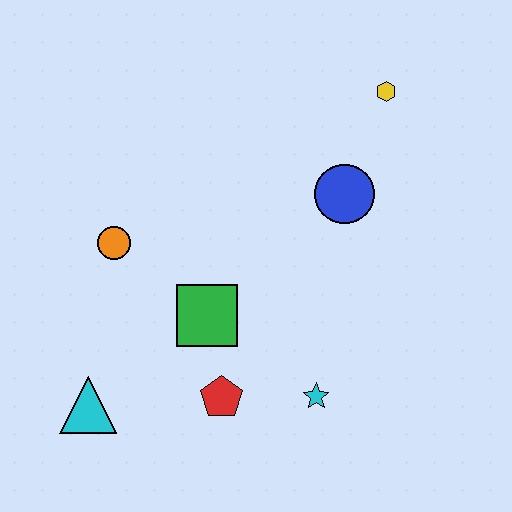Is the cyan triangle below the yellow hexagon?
Yes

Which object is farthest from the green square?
The yellow hexagon is farthest from the green square.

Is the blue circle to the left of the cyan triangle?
No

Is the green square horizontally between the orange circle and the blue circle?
Yes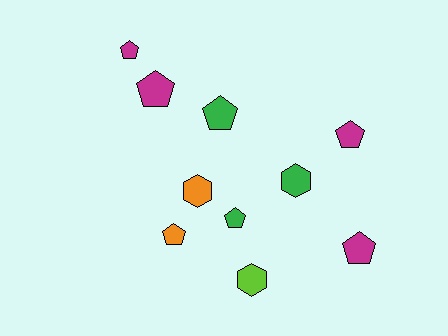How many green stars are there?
There are no green stars.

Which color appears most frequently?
Magenta, with 4 objects.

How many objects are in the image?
There are 10 objects.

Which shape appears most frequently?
Pentagon, with 7 objects.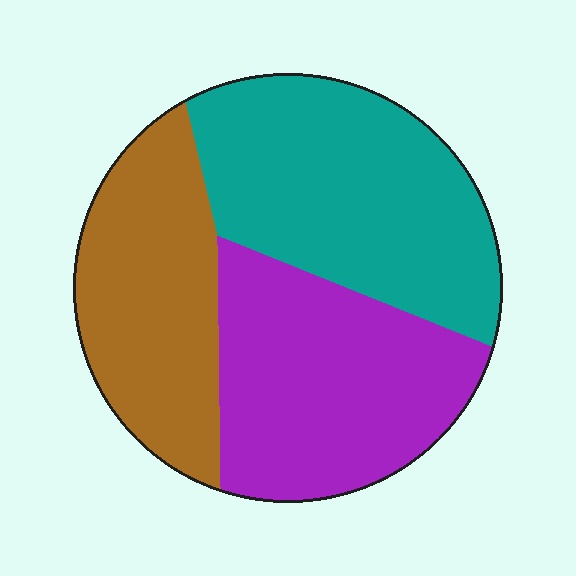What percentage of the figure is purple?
Purple covers roughly 35% of the figure.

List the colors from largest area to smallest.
From largest to smallest: teal, purple, brown.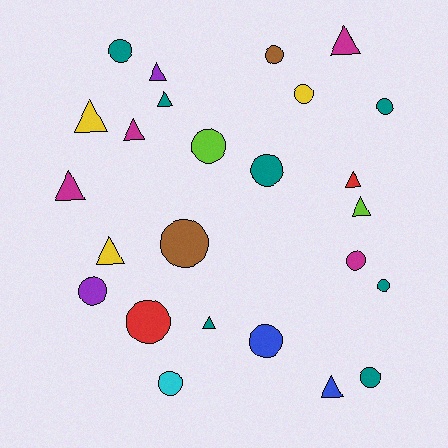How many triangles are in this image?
There are 11 triangles.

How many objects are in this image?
There are 25 objects.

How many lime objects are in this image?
There are 2 lime objects.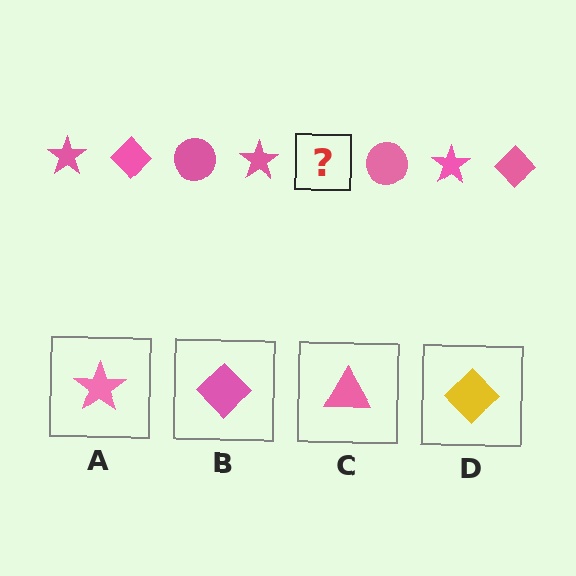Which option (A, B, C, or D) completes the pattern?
B.